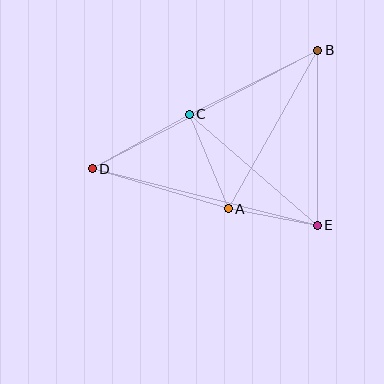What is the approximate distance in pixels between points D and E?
The distance between D and E is approximately 232 pixels.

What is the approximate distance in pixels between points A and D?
The distance between A and D is approximately 142 pixels.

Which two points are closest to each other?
Points A and E are closest to each other.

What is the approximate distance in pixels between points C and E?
The distance between C and E is approximately 169 pixels.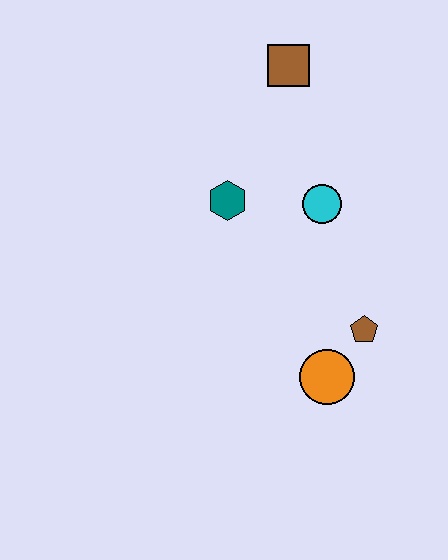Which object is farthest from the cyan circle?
The orange circle is farthest from the cyan circle.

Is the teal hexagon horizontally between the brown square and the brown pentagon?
No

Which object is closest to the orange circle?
The brown pentagon is closest to the orange circle.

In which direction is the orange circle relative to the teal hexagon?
The orange circle is below the teal hexagon.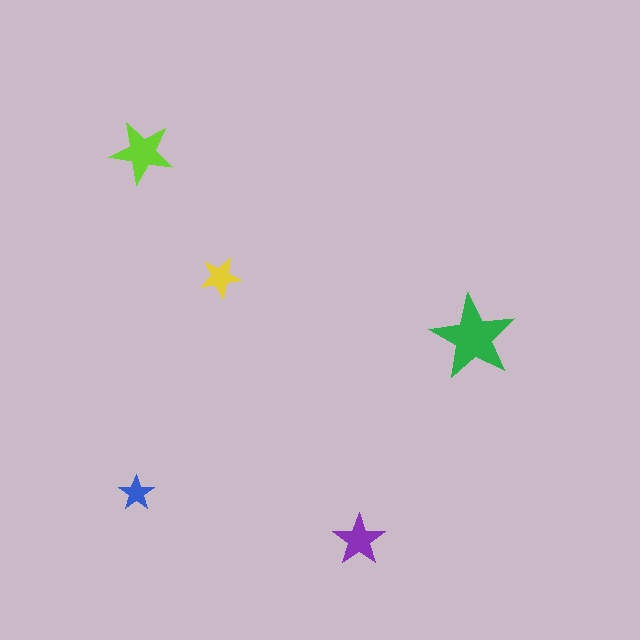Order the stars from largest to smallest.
the green one, the lime one, the purple one, the yellow one, the blue one.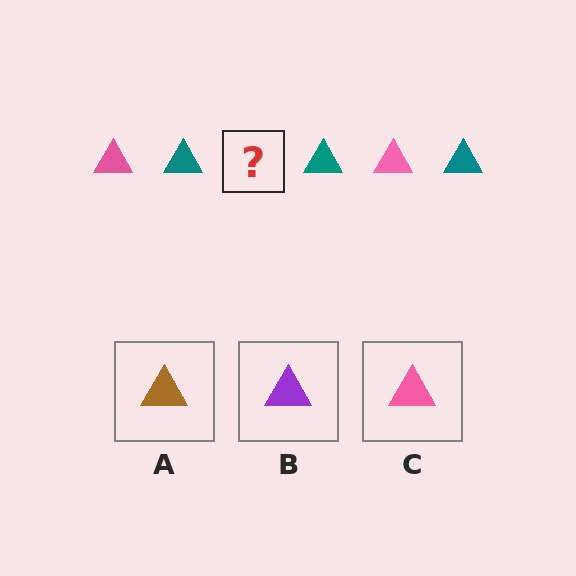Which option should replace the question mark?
Option C.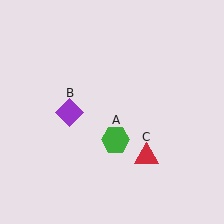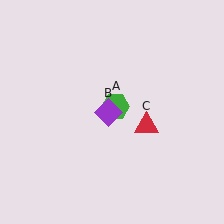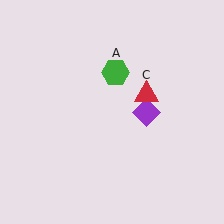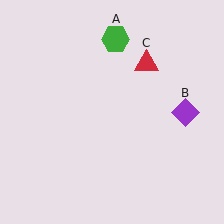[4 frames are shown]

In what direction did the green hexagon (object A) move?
The green hexagon (object A) moved up.